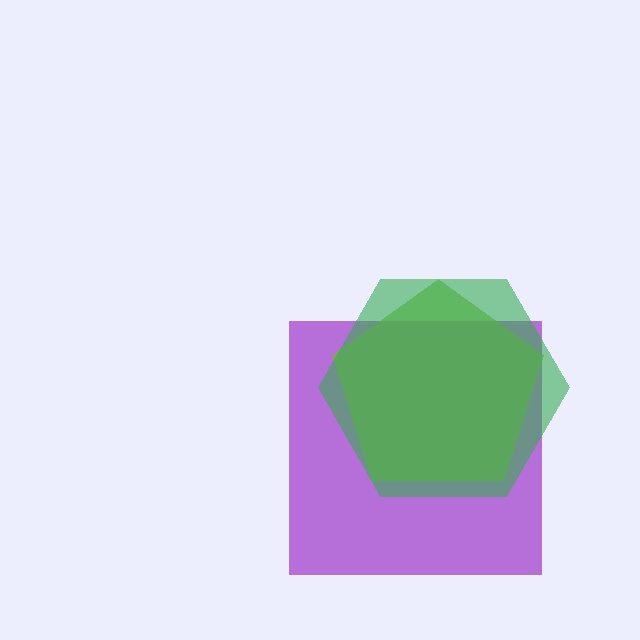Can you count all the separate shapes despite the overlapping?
Yes, there are 3 separate shapes.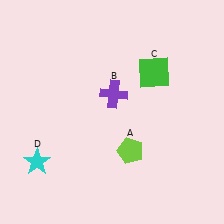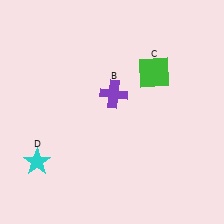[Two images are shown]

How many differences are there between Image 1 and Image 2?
There is 1 difference between the two images.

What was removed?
The lime pentagon (A) was removed in Image 2.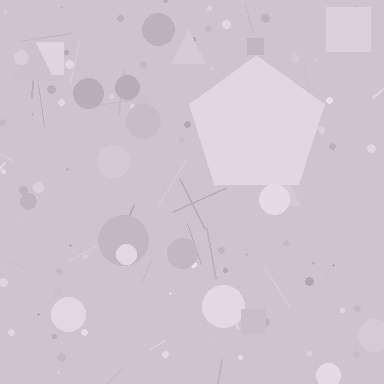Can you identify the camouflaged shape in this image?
The camouflaged shape is a pentagon.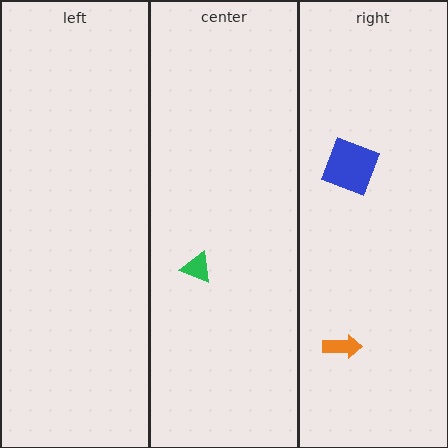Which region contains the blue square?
The right region.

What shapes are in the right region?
The orange arrow, the blue square.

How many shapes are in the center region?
1.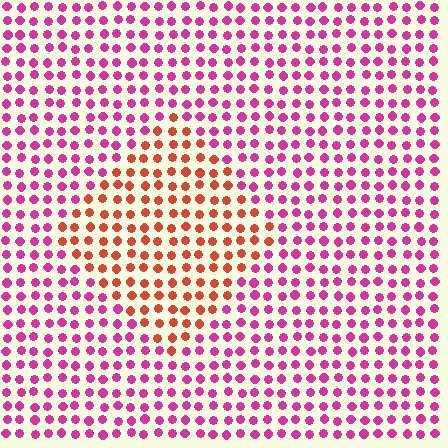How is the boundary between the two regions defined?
The boundary is defined purely by a slight shift in hue (about 48 degrees). Spacing, size, and orientation are identical on both sides.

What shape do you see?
I see a diamond.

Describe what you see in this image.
The image is filled with small magenta elements in a uniform arrangement. A diamond-shaped region is visible where the elements are tinted to a slightly different hue, forming a subtle color boundary.